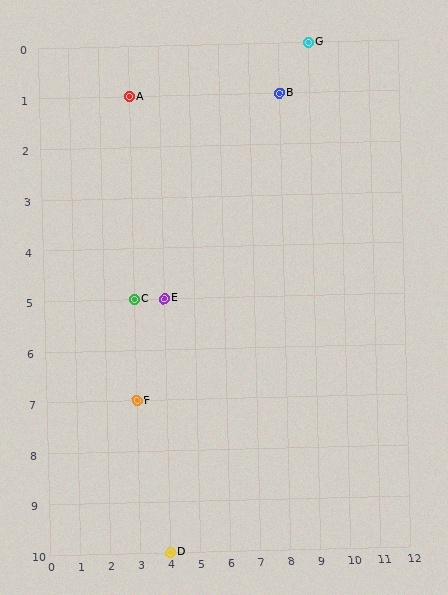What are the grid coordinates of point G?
Point G is at grid coordinates (9, 0).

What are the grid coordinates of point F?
Point F is at grid coordinates (3, 7).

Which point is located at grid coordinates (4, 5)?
Point E is at (4, 5).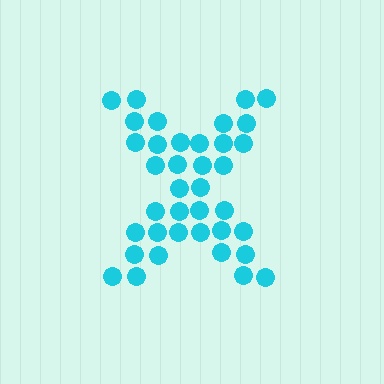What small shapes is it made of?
It is made of small circles.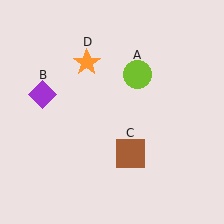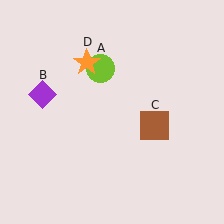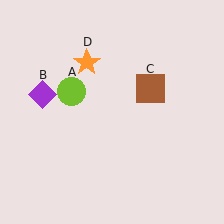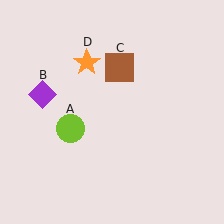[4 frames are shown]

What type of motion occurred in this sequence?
The lime circle (object A), brown square (object C) rotated counterclockwise around the center of the scene.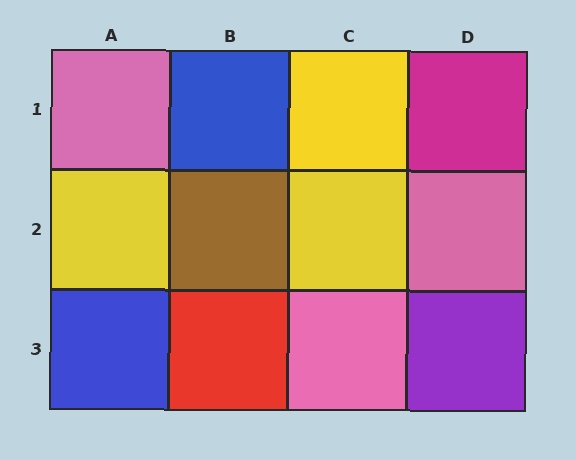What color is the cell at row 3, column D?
Purple.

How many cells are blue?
2 cells are blue.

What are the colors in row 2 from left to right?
Yellow, brown, yellow, pink.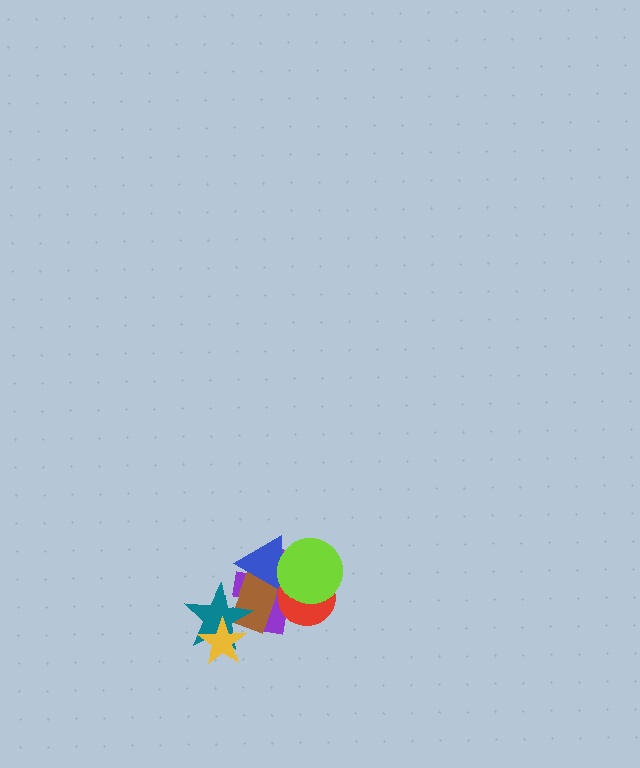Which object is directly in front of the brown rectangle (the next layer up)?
The teal star is directly in front of the brown rectangle.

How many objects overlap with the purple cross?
5 objects overlap with the purple cross.